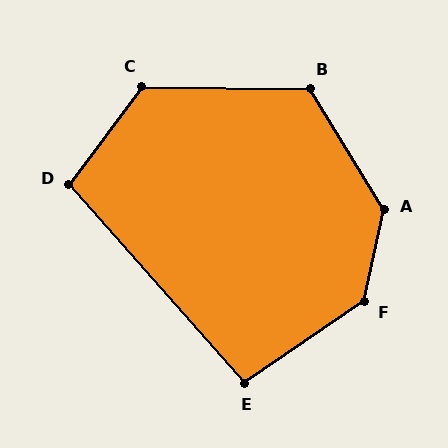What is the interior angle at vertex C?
Approximately 126 degrees (obtuse).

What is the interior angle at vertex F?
Approximately 136 degrees (obtuse).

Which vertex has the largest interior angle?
A, at approximately 137 degrees.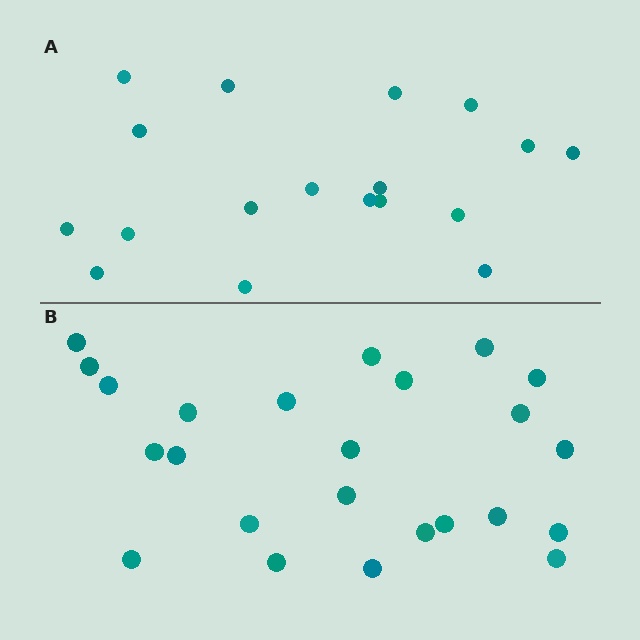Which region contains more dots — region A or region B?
Region B (the bottom region) has more dots.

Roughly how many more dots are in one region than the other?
Region B has about 6 more dots than region A.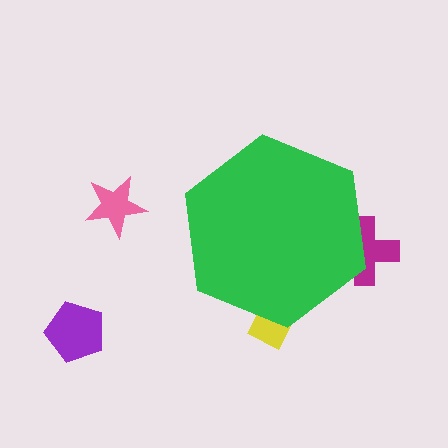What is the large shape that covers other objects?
A green hexagon.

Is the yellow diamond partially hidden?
Yes, the yellow diamond is partially hidden behind the green hexagon.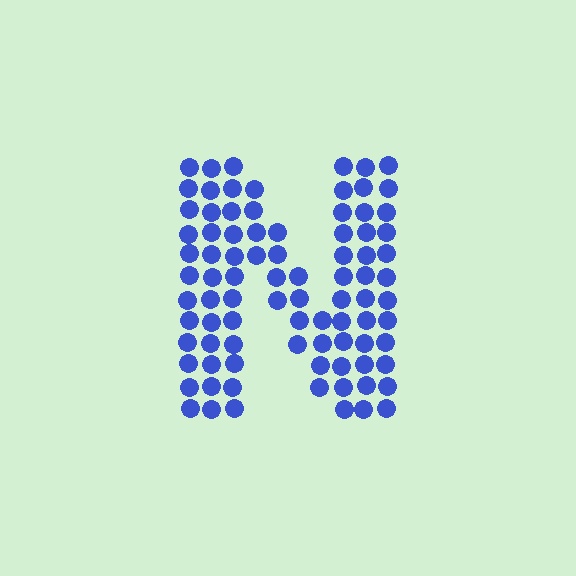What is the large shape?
The large shape is the letter N.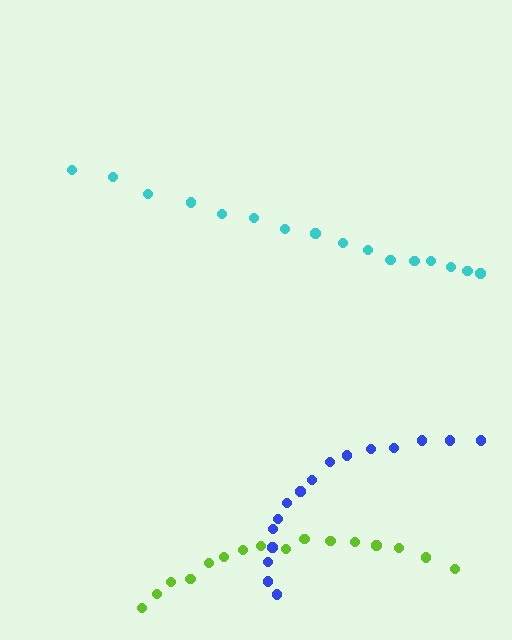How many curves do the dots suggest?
There are 3 distinct paths.